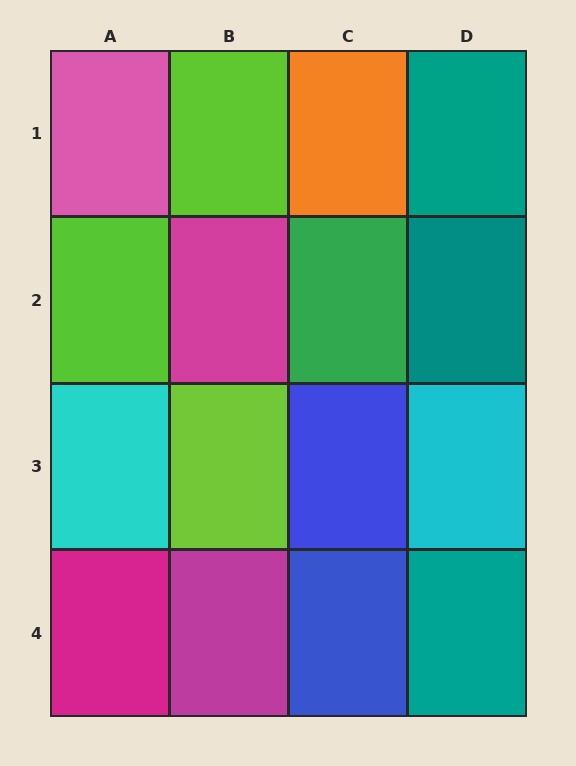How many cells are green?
1 cell is green.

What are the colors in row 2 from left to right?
Lime, magenta, green, teal.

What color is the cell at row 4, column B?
Magenta.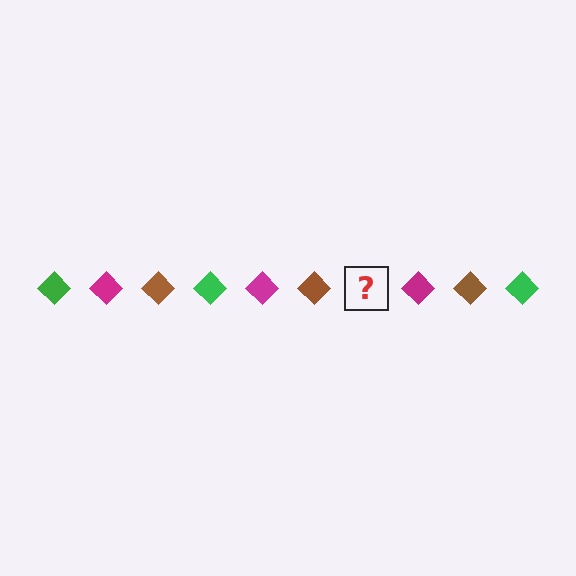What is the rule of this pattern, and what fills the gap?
The rule is that the pattern cycles through green, magenta, brown diamonds. The gap should be filled with a green diamond.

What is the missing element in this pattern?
The missing element is a green diamond.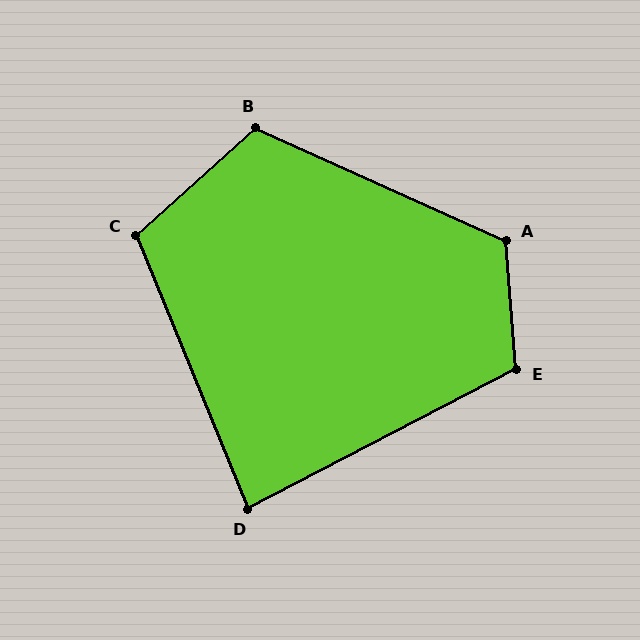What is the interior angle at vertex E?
Approximately 113 degrees (obtuse).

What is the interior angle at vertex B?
Approximately 114 degrees (obtuse).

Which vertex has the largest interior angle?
A, at approximately 119 degrees.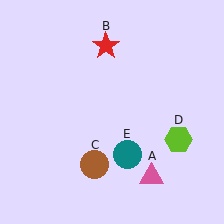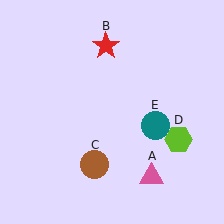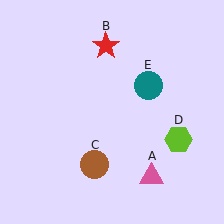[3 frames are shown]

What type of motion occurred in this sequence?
The teal circle (object E) rotated counterclockwise around the center of the scene.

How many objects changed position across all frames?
1 object changed position: teal circle (object E).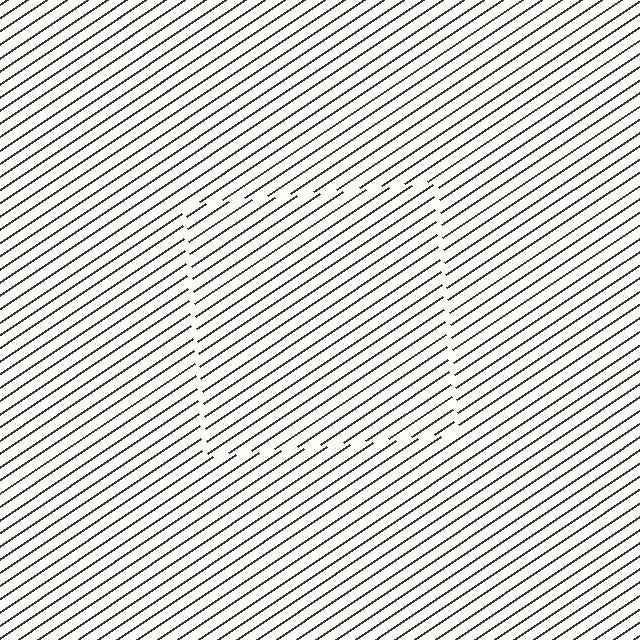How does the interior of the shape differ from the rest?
The interior of the shape contains the same grating, shifted by half a period — the contour is defined by the phase discontinuity where line-ends from the inner and outer gratings abut.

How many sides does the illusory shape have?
4 sides — the line-ends trace a square.